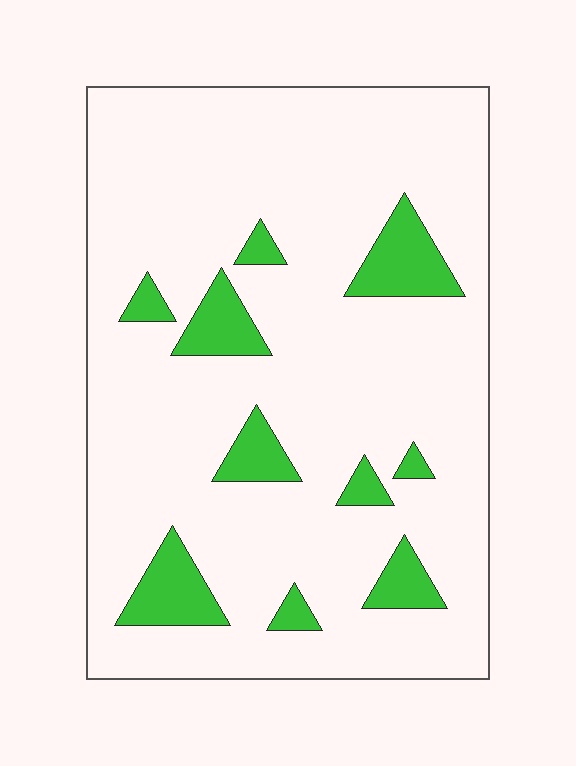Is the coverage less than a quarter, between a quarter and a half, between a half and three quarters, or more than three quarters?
Less than a quarter.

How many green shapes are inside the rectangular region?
10.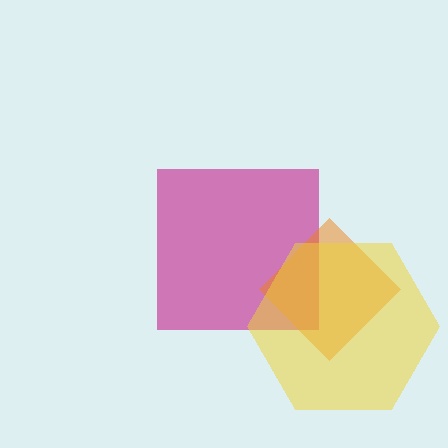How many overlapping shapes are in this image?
There are 3 overlapping shapes in the image.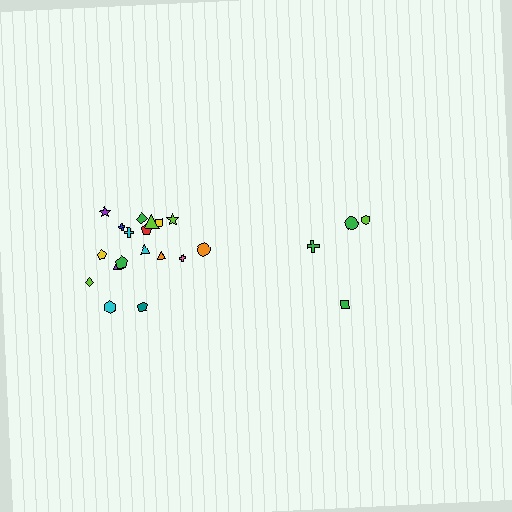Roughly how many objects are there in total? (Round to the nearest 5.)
Roughly 20 objects in total.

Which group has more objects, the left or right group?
The left group.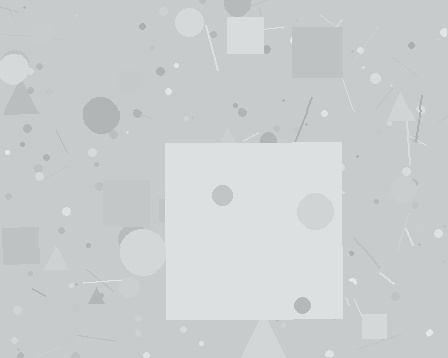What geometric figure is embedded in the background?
A square is embedded in the background.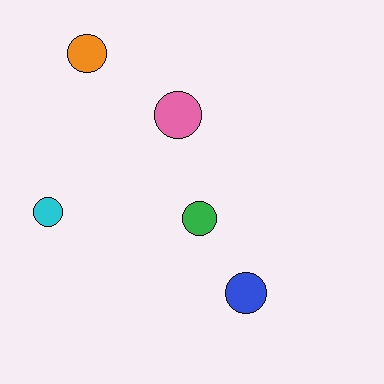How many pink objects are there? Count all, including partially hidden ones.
There is 1 pink object.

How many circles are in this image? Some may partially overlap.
There are 5 circles.